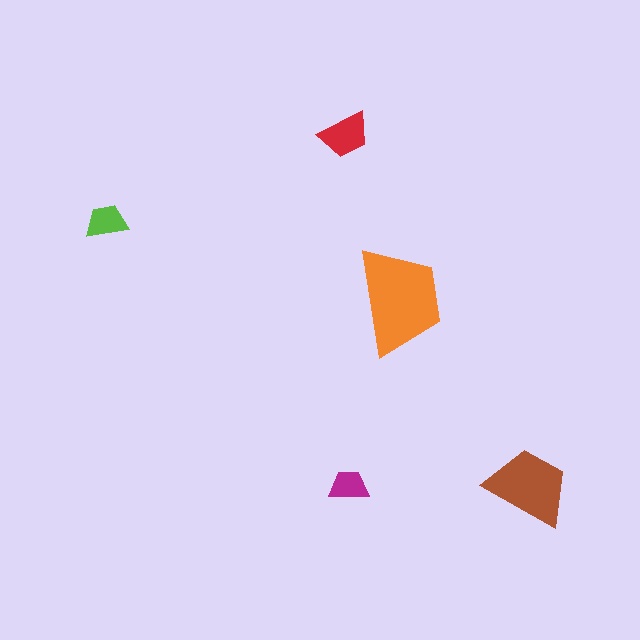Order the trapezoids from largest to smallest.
the orange one, the brown one, the red one, the lime one, the magenta one.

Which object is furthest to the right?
The brown trapezoid is rightmost.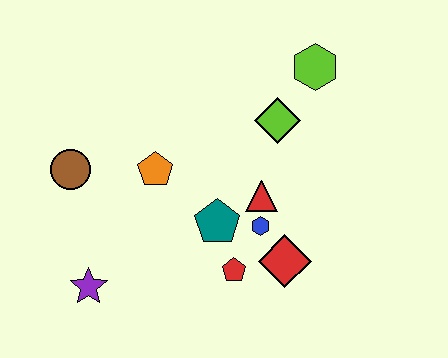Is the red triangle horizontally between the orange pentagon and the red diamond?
Yes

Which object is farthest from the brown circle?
The lime hexagon is farthest from the brown circle.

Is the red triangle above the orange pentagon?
No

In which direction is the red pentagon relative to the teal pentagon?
The red pentagon is below the teal pentagon.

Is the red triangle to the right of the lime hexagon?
No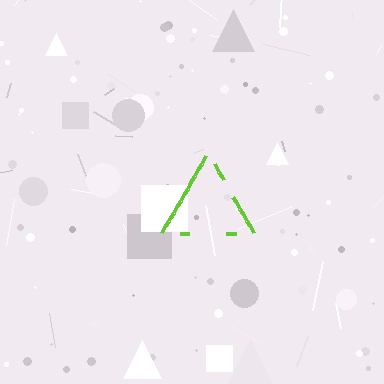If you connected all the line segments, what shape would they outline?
They would outline a triangle.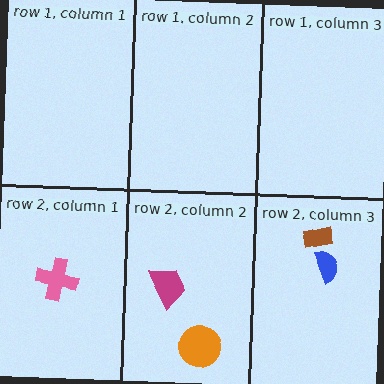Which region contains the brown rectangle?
The row 2, column 3 region.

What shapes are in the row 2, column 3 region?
The blue semicircle, the brown rectangle.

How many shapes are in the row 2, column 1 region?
1.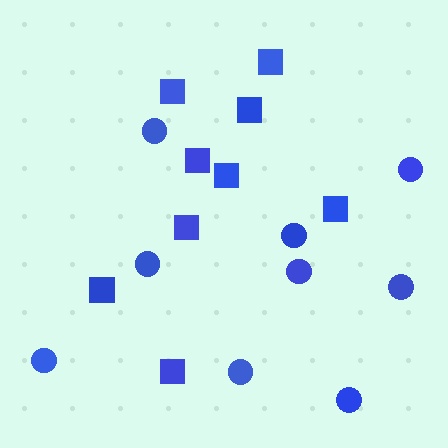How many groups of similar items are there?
There are 2 groups: one group of squares (9) and one group of circles (9).